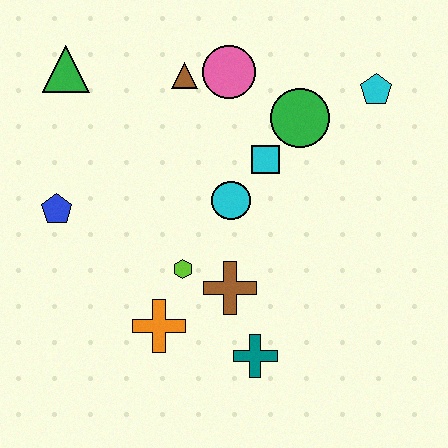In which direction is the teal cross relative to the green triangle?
The teal cross is below the green triangle.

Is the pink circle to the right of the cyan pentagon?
No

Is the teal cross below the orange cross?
Yes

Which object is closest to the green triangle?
The brown triangle is closest to the green triangle.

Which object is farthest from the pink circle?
The teal cross is farthest from the pink circle.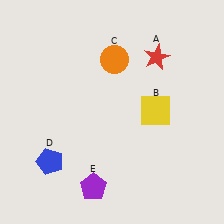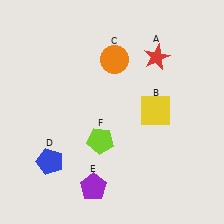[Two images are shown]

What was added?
A lime pentagon (F) was added in Image 2.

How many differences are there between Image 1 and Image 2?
There is 1 difference between the two images.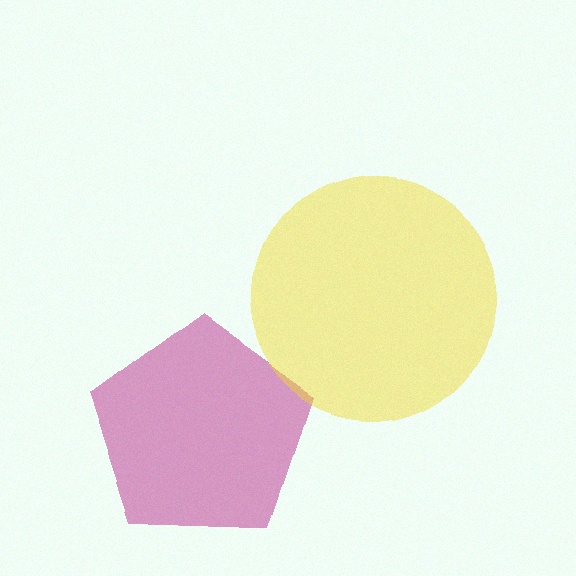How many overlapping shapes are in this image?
There are 2 overlapping shapes in the image.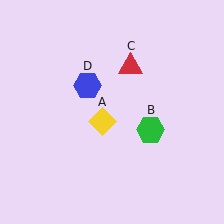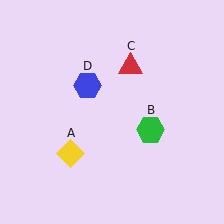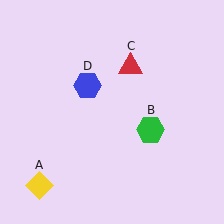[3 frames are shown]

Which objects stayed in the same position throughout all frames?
Green hexagon (object B) and red triangle (object C) and blue hexagon (object D) remained stationary.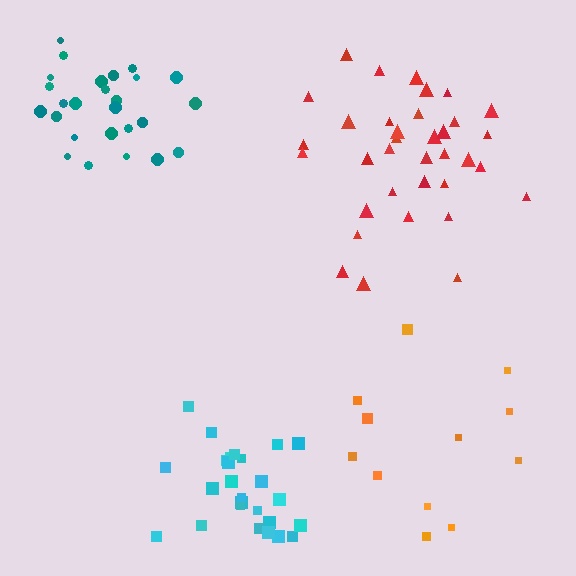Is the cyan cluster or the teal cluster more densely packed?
Teal.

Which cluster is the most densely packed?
Teal.